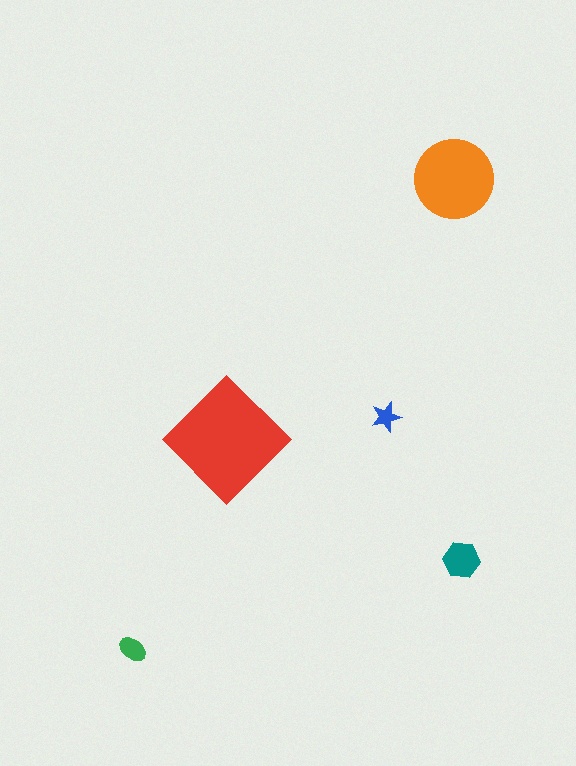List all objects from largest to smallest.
The red diamond, the orange circle, the teal hexagon, the green ellipse, the blue star.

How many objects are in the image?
There are 5 objects in the image.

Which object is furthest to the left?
The green ellipse is leftmost.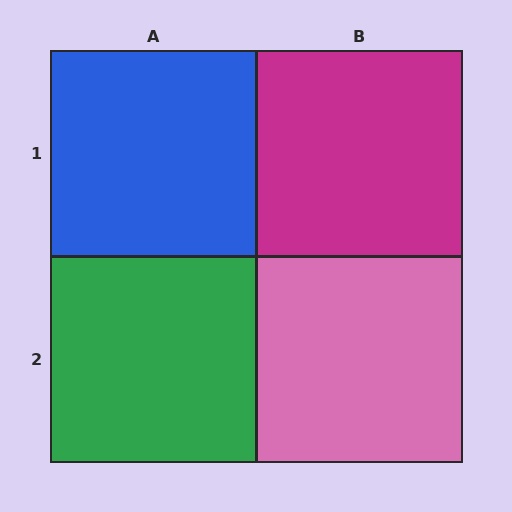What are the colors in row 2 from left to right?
Green, pink.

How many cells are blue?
1 cell is blue.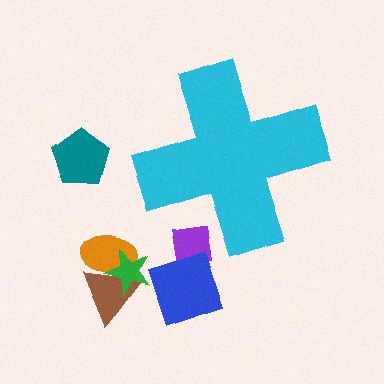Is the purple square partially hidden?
Yes, the purple square is partially hidden behind the cyan cross.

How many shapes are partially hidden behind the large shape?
1 shape is partially hidden.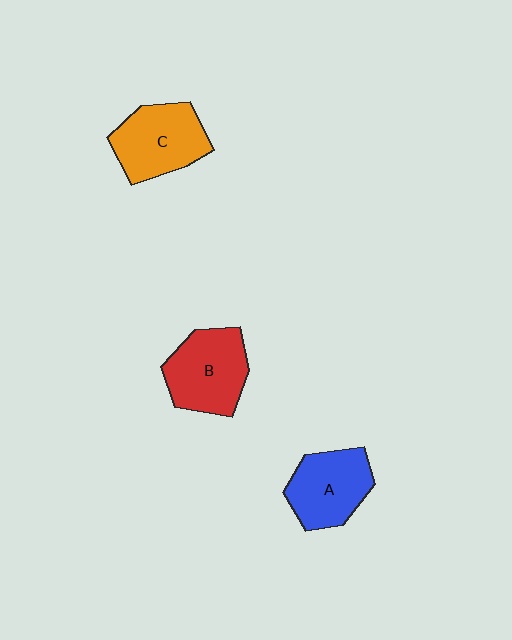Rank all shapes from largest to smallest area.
From largest to smallest: B (red), C (orange), A (blue).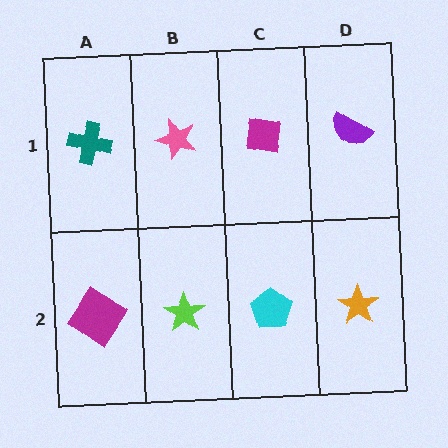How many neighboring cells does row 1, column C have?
3.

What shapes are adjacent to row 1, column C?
A cyan pentagon (row 2, column C), a pink star (row 1, column B), a purple semicircle (row 1, column D).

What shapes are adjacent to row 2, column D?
A purple semicircle (row 1, column D), a cyan pentagon (row 2, column C).